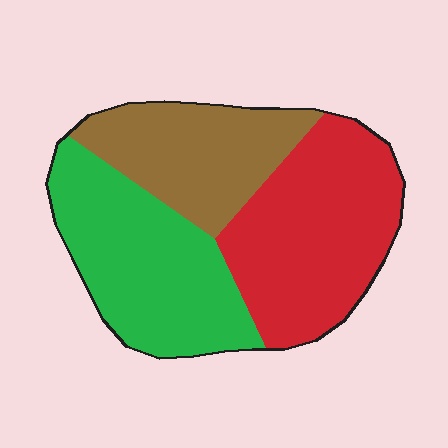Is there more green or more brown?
Green.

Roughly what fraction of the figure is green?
Green covers roughly 35% of the figure.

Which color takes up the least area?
Brown, at roughly 25%.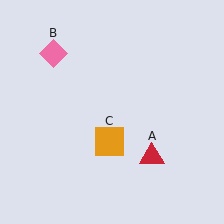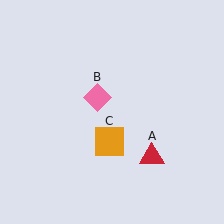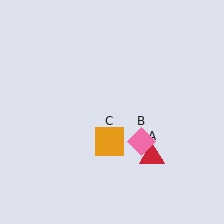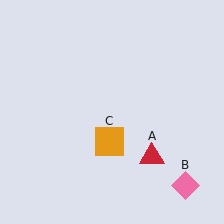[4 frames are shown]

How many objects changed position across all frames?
1 object changed position: pink diamond (object B).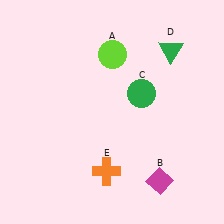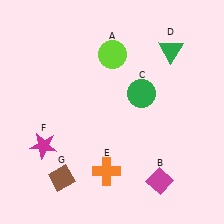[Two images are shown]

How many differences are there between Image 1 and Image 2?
There are 2 differences between the two images.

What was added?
A magenta star (F), a brown diamond (G) were added in Image 2.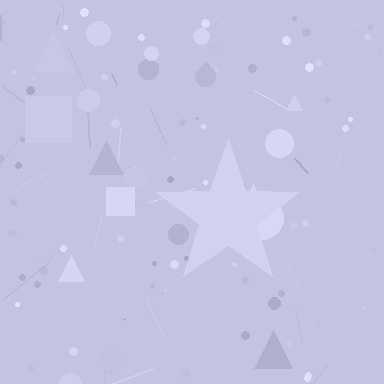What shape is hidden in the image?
A star is hidden in the image.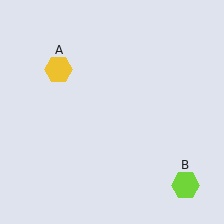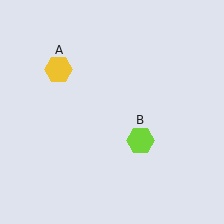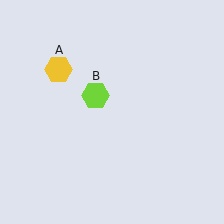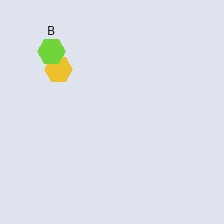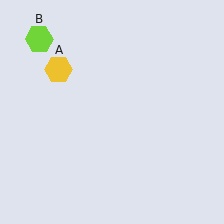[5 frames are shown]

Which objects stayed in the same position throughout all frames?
Yellow hexagon (object A) remained stationary.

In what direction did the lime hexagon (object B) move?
The lime hexagon (object B) moved up and to the left.